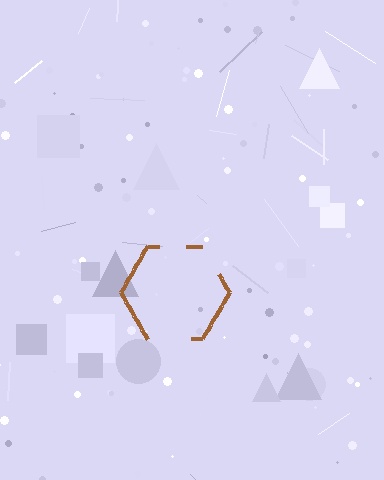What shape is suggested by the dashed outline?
The dashed outline suggests a hexagon.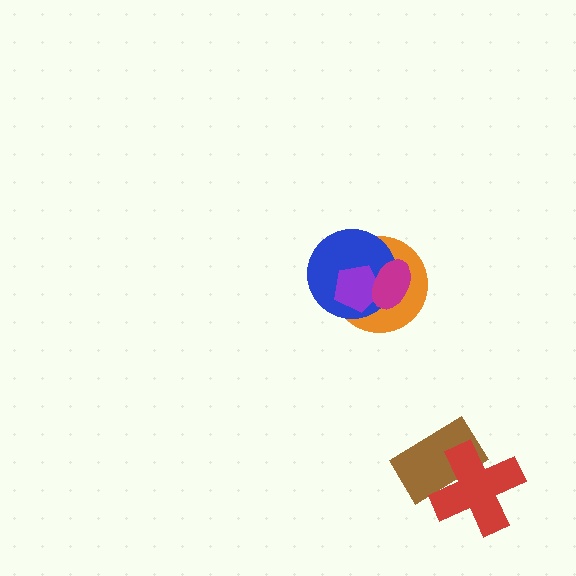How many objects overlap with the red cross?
1 object overlaps with the red cross.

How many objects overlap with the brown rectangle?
1 object overlaps with the brown rectangle.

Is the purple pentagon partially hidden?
Yes, it is partially covered by another shape.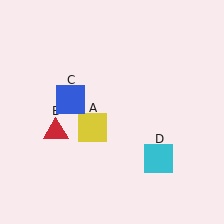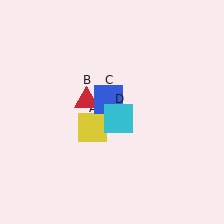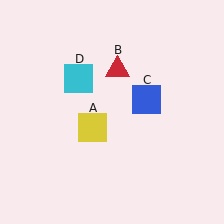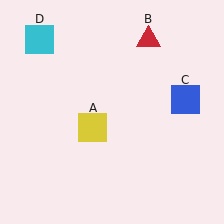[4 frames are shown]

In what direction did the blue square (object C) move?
The blue square (object C) moved right.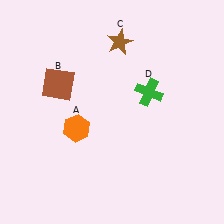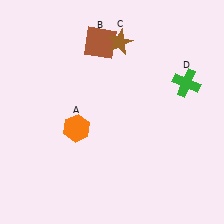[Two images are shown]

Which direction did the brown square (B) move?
The brown square (B) moved right.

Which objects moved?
The objects that moved are: the brown square (B), the green cross (D).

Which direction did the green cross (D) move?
The green cross (D) moved right.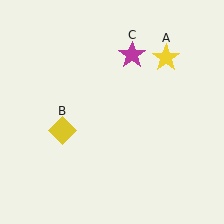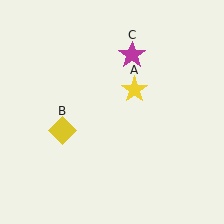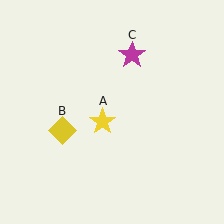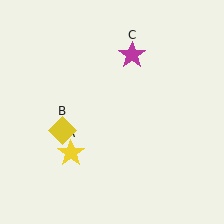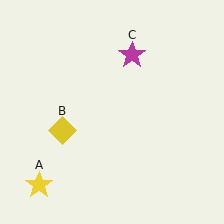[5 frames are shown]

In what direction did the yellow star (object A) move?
The yellow star (object A) moved down and to the left.